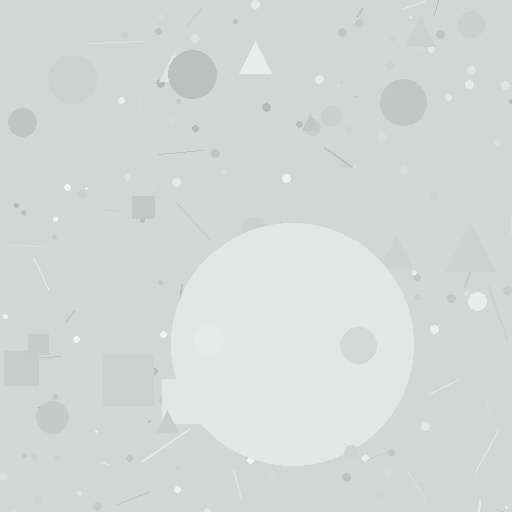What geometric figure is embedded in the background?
A circle is embedded in the background.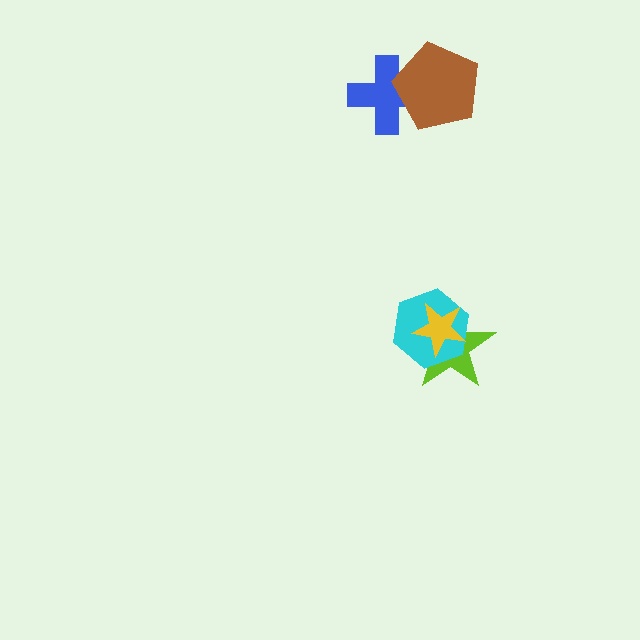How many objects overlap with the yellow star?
2 objects overlap with the yellow star.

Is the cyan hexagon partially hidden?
Yes, it is partially covered by another shape.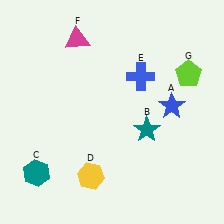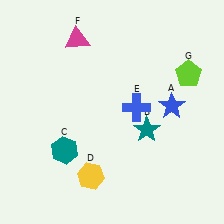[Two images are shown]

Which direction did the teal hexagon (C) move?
The teal hexagon (C) moved right.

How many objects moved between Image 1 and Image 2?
2 objects moved between the two images.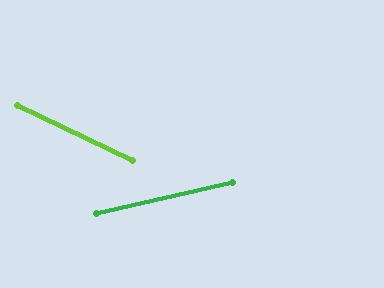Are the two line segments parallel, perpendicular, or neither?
Neither parallel nor perpendicular — they differ by about 38°.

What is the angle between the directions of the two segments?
Approximately 38 degrees.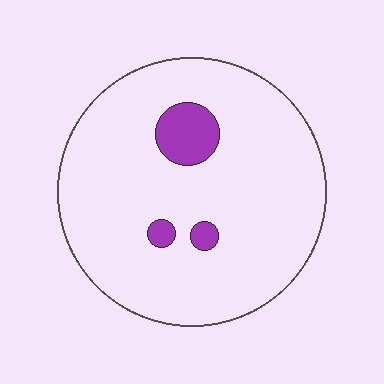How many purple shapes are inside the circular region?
3.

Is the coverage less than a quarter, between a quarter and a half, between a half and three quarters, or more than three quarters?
Less than a quarter.